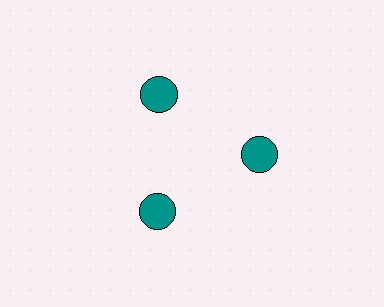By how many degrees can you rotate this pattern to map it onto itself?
The pattern maps onto itself every 120 degrees of rotation.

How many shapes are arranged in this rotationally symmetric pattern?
There are 3 shapes, arranged in 3 groups of 1.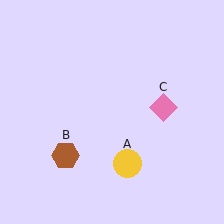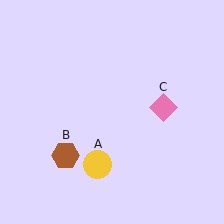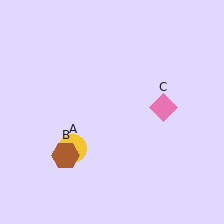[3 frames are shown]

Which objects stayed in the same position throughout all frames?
Brown hexagon (object B) and pink diamond (object C) remained stationary.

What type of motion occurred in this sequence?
The yellow circle (object A) rotated clockwise around the center of the scene.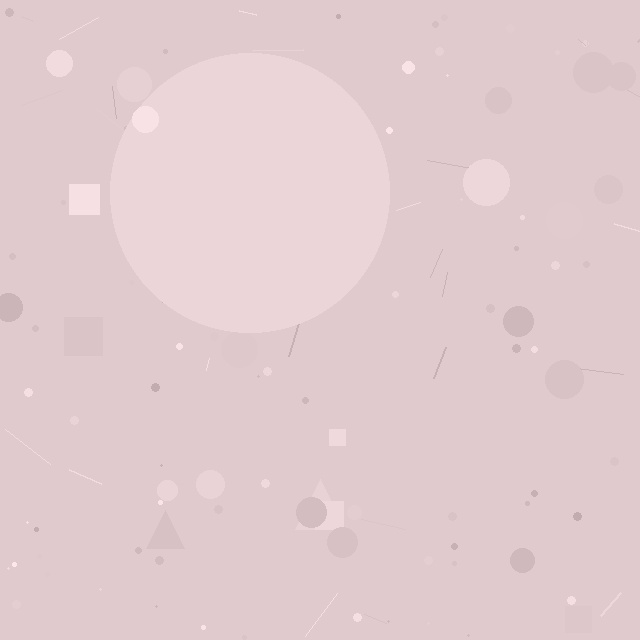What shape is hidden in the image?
A circle is hidden in the image.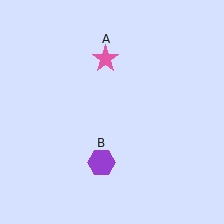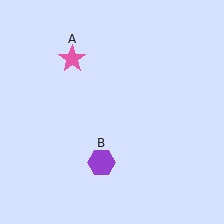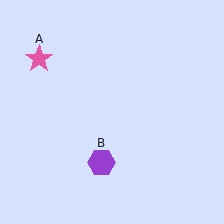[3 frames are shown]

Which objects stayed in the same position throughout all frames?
Purple hexagon (object B) remained stationary.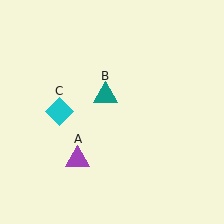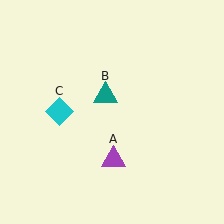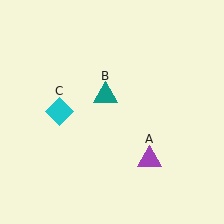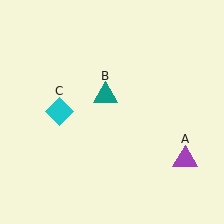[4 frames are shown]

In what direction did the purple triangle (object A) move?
The purple triangle (object A) moved right.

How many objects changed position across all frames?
1 object changed position: purple triangle (object A).